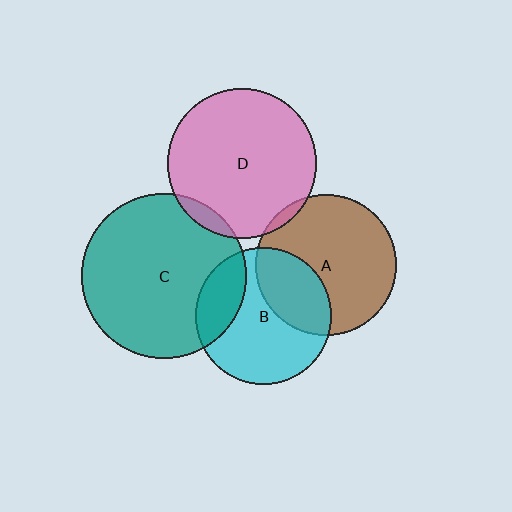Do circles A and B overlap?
Yes.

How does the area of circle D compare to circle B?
Approximately 1.2 times.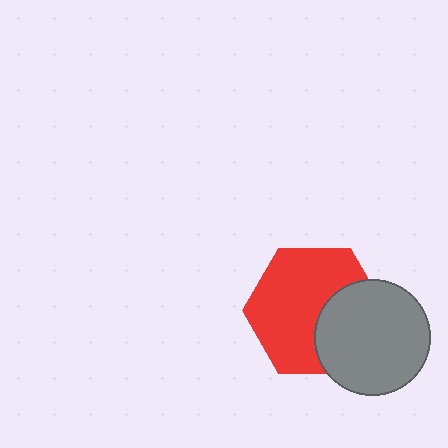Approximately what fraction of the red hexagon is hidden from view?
Roughly 34% of the red hexagon is hidden behind the gray circle.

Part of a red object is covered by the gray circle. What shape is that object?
It is a hexagon.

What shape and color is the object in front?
The object in front is a gray circle.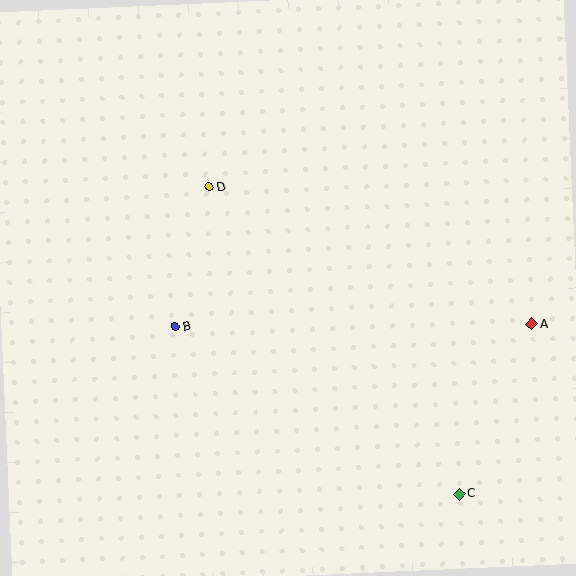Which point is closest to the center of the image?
Point B at (175, 327) is closest to the center.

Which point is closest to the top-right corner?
Point A is closest to the top-right corner.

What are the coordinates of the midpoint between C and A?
The midpoint between C and A is at (496, 409).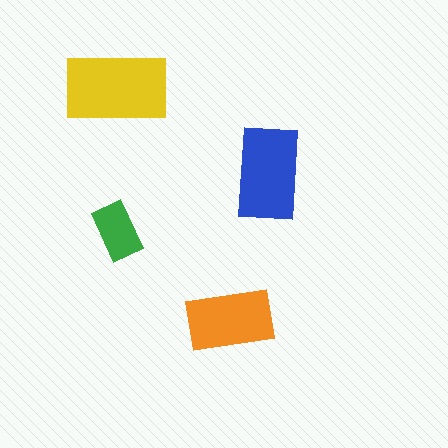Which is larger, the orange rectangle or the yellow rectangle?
The yellow one.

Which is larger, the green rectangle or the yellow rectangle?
The yellow one.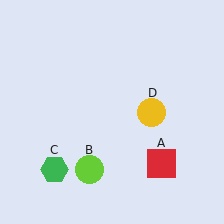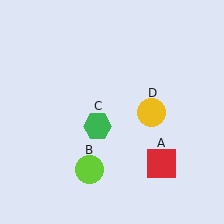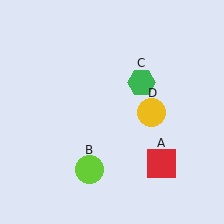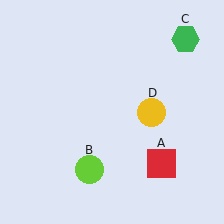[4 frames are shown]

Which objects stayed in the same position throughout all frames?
Red square (object A) and lime circle (object B) and yellow circle (object D) remained stationary.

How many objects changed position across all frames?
1 object changed position: green hexagon (object C).